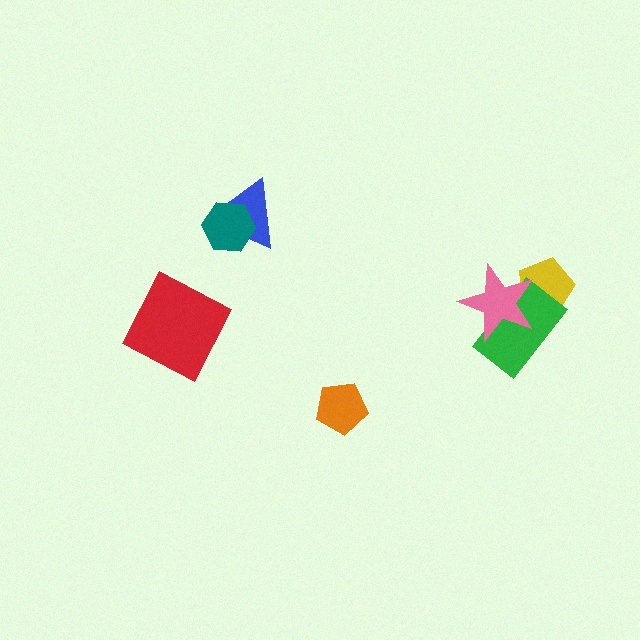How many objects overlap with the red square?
0 objects overlap with the red square.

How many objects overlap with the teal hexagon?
1 object overlaps with the teal hexagon.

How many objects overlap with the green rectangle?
2 objects overlap with the green rectangle.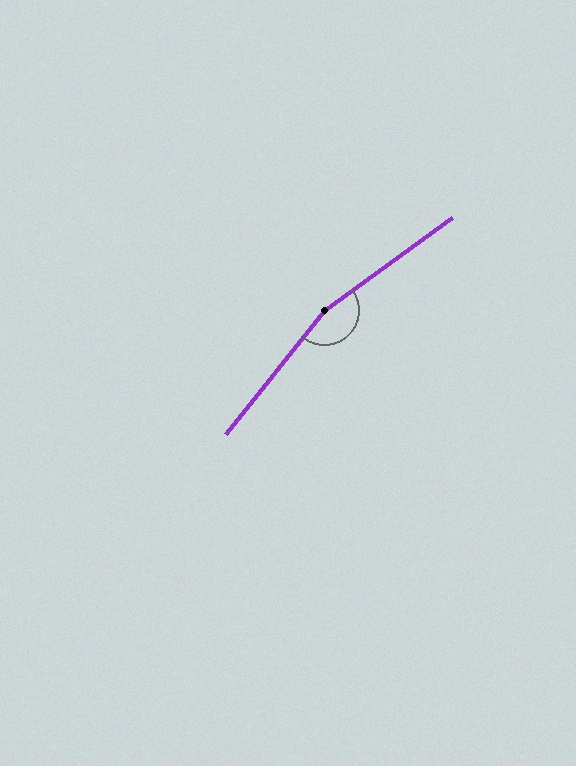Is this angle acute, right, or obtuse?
It is obtuse.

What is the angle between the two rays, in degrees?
Approximately 165 degrees.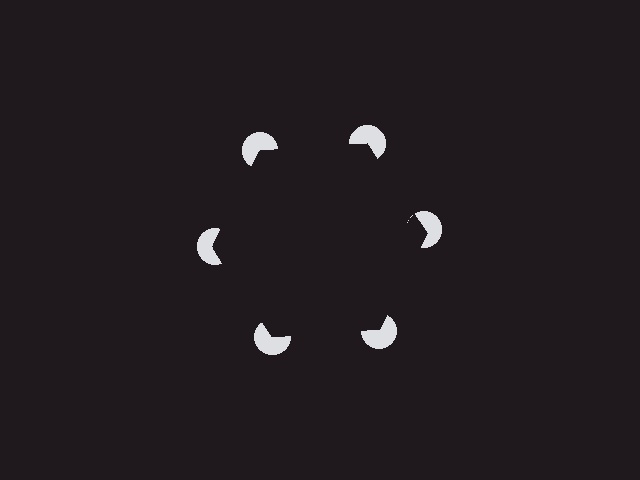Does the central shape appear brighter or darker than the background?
It typically appears slightly darker than the background, even though no actual brightness change is drawn.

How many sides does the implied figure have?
6 sides.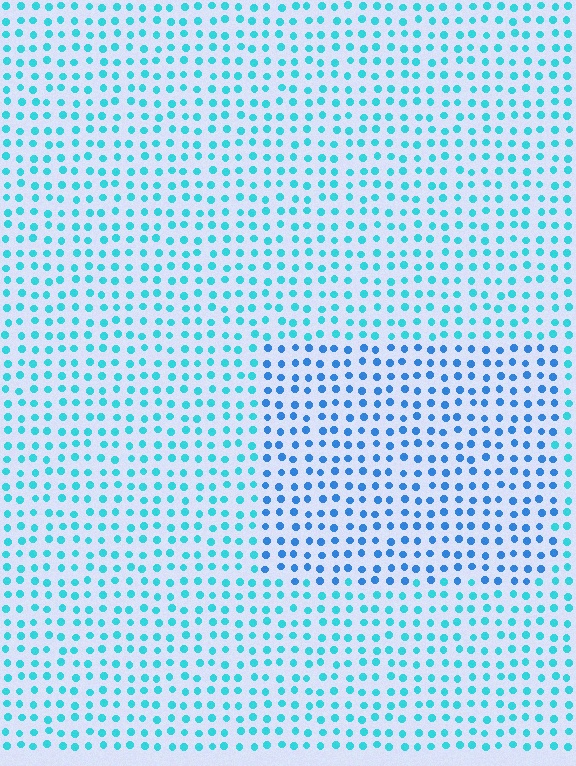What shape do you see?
I see a rectangle.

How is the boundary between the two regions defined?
The boundary is defined purely by a slight shift in hue (about 29 degrees). Spacing, size, and orientation are identical on both sides.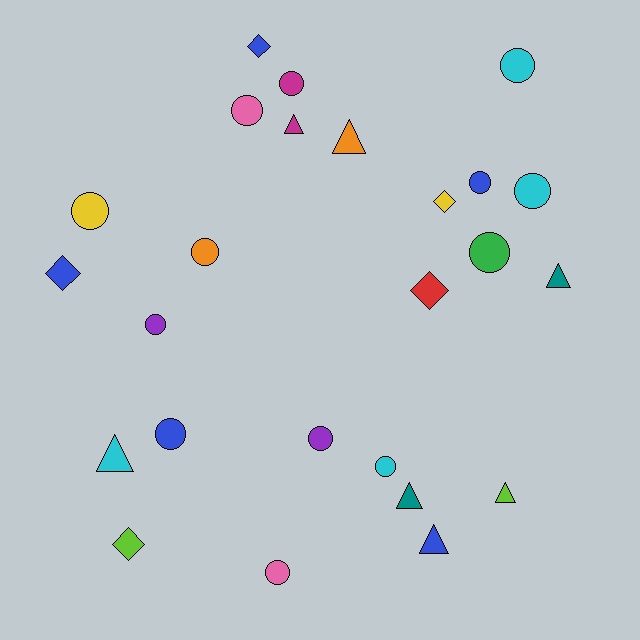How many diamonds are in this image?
There are 5 diamonds.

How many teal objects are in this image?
There are 2 teal objects.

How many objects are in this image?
There are 25 objects.